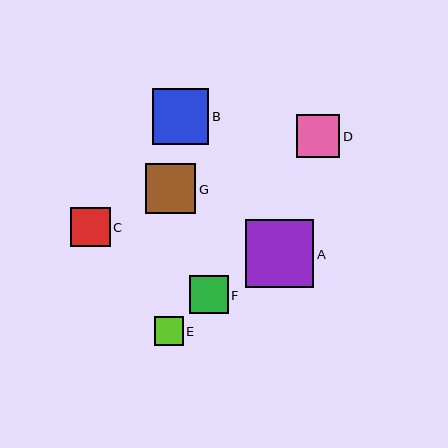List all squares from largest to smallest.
From largest to smallest: A, B, G, D, C, F, E.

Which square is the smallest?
Square E is the smallest with a size of approximately 29 pixels.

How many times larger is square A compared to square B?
Square A is approximately 1.2 times the size of square B.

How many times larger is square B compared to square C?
Square B is approximately 1.4 times the size of square C.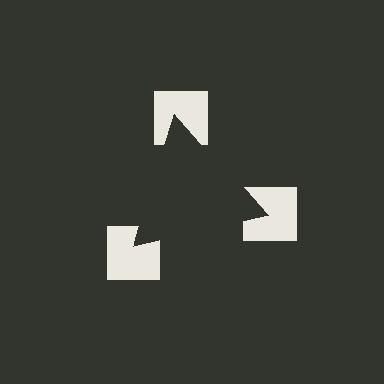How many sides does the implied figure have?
3 sides.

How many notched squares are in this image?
There are 3 — one at each vertex of the illusory triangle.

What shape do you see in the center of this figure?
An illusory triangle — its edges are inferred from the aligned wedge cuts in the notched squares, not physically drawn.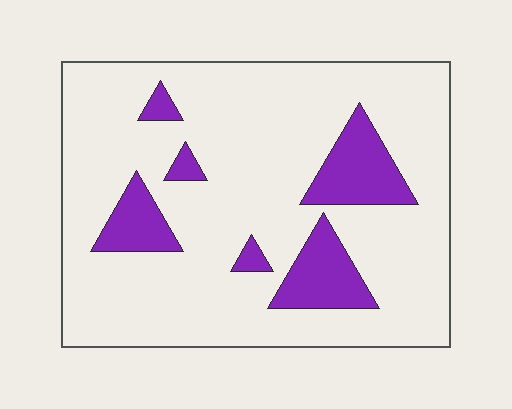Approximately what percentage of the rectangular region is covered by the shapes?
Approximately 15%.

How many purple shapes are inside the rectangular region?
6.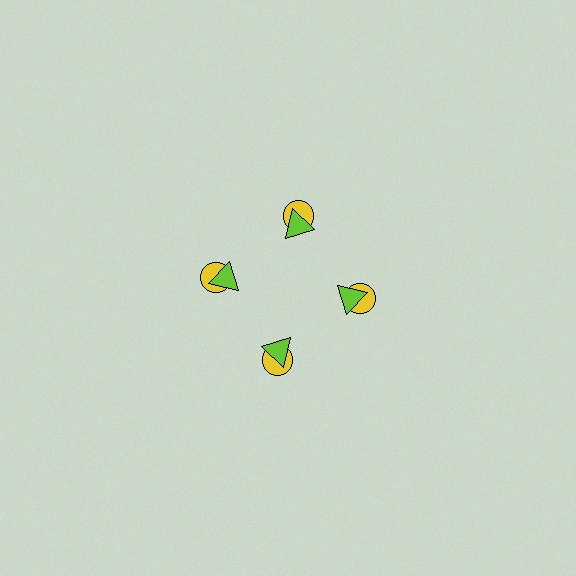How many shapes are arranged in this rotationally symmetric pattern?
There are 8 shapes, arranged in 4 groups of 2.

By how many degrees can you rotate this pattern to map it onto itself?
The pattern maps onto itself every 90 degrees of rotation.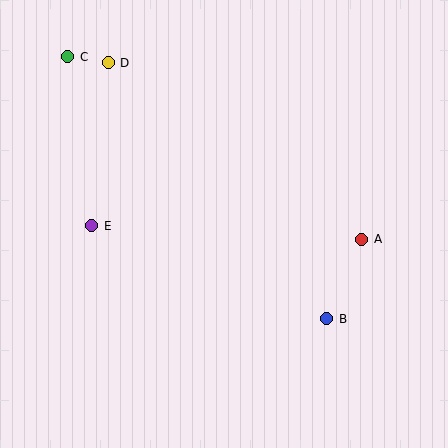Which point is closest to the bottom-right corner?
Point B is closest to the bottom-right corner.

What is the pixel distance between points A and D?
The distance between A and D is 309 pixels.